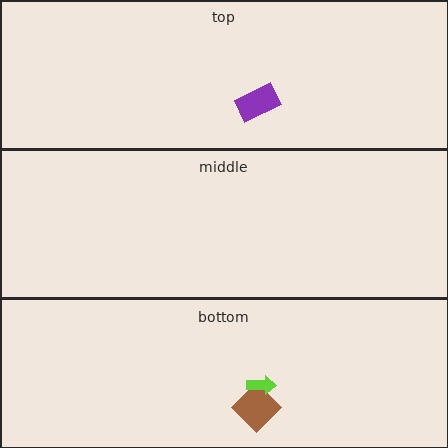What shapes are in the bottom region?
The brown diamond, the lime arrow.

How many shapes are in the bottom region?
2.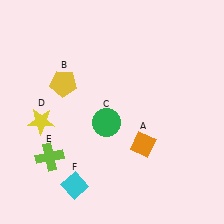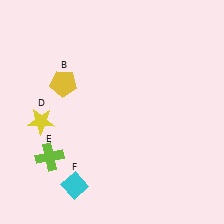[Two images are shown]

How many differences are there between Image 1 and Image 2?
There are 2 differences between the two images.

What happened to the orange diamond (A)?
The orange diamond (A) was removed in Image 2. It was in the bottom-right area of Image 1.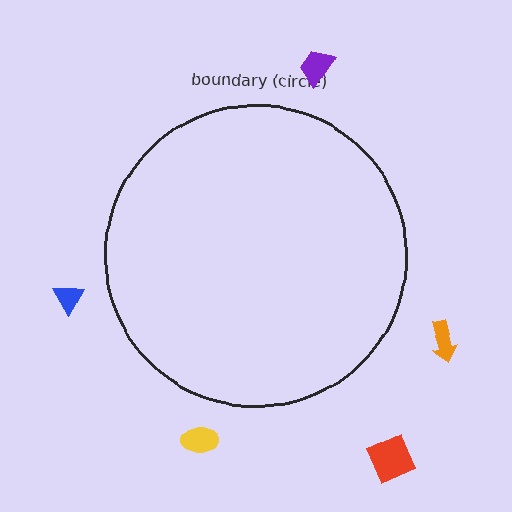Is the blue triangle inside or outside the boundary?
Outside.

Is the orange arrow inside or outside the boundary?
Outside.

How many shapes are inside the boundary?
0 inside, 5 outside.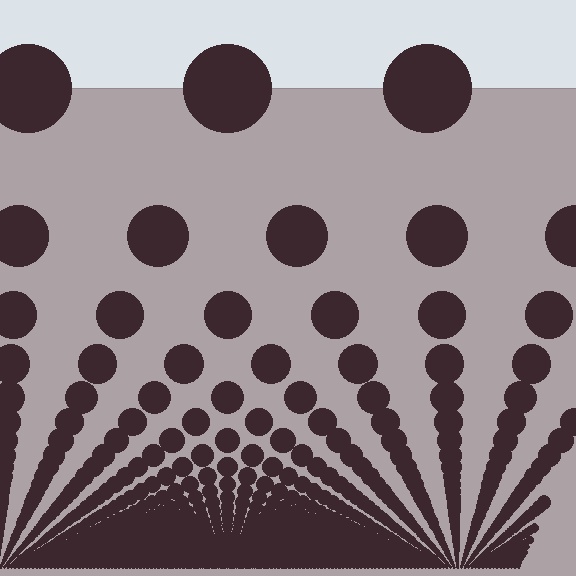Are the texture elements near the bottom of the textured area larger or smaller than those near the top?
Smaller. The gradient is inverted — elements near the bottom are smaller and denser.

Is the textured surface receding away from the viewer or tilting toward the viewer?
The surface appears to tilt toward the viewer. Texture elements get larger and sparser toward the top.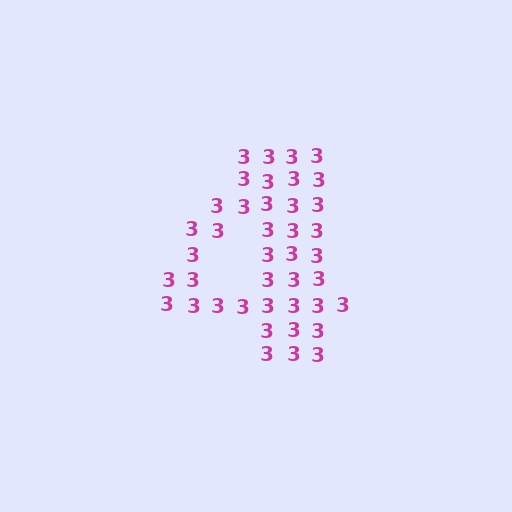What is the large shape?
The large shape is the digit 4.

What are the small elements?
The small elements are digit 3's.